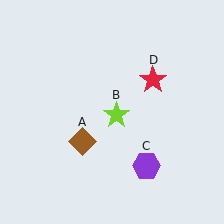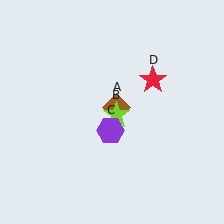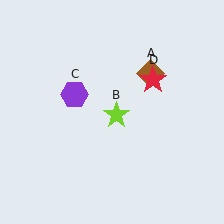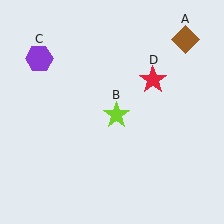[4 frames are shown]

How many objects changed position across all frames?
2 objects changed position: brown diamond (object A), purple hexagon (object C).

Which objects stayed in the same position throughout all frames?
Lime star (object B) and red star (object D) remained stationary.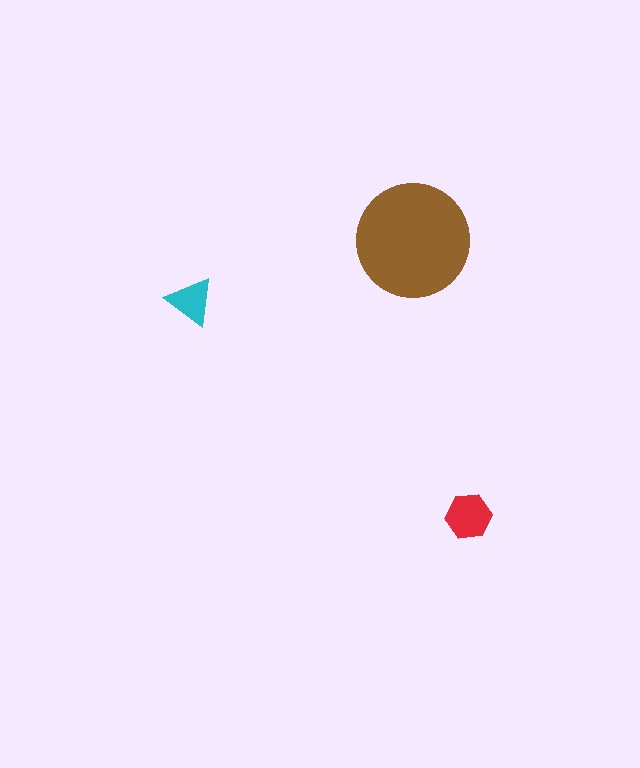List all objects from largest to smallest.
The brown circle, the red hexagon, the cyan triangle.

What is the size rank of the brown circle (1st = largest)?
1st.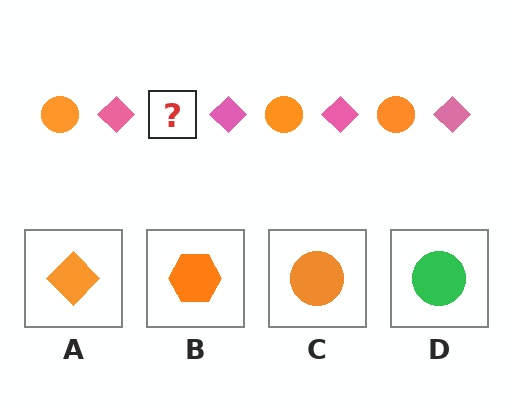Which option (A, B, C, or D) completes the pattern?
C.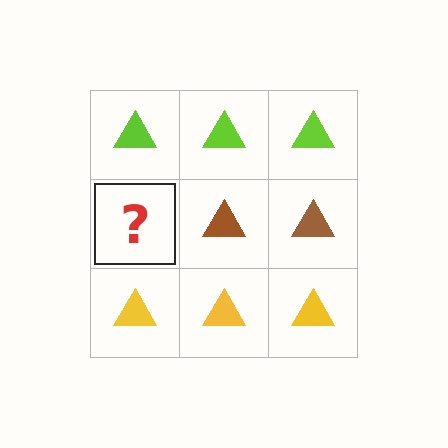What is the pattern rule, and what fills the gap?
The rule is that each row has a consistent color. The gap should be filled with a brown triangle.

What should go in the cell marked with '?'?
The missing cell should contain a brown triangle.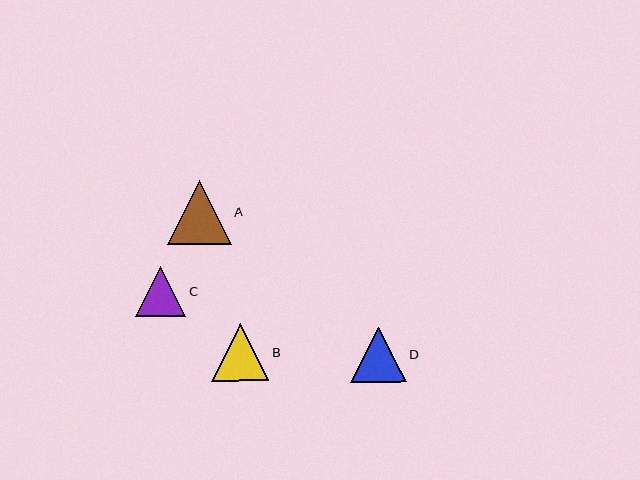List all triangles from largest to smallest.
From largest to smallest: A, B, D, C.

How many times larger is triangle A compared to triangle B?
Triangle A is approximately 1.1 times the size of triangle B.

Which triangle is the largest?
Triangle A is the largest with a size of approximately 63 pixels.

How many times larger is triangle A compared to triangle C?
Triangle A is approximately 1.3 times the size of triangle C.